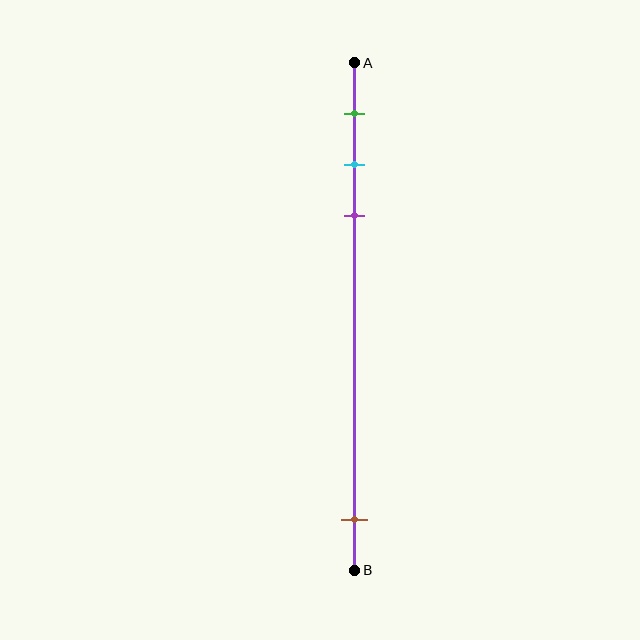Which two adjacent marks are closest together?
The cyan and purple marks are the closest adjacent pair.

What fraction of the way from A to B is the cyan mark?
The cyan mark is approximately 20% (0.2) of the way from A to B.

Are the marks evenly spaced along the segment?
No, the marks are not evenly spaced.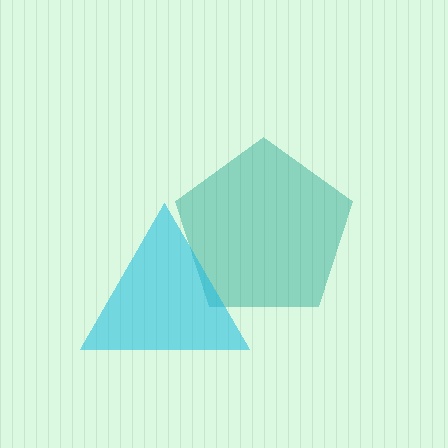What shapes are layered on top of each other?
The layered shapes are: a teal pentagon, a cyan triangle.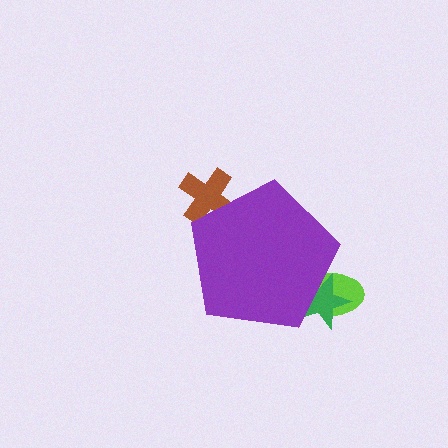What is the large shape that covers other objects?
A purple pentagon.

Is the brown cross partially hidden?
Yes, the brown cross is partially hidden behind the purple pentagon.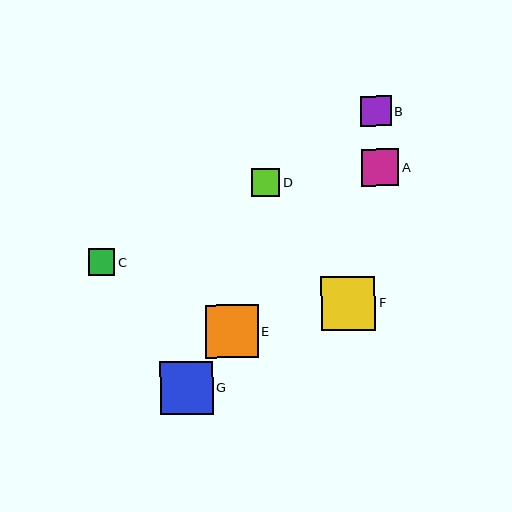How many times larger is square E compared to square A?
Square E is approximately 1.4 times the size of square A.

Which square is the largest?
Square F is the largest with a size of approximately 54 pixels.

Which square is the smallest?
Square C is the smallest with a size of approximately 27 pixels.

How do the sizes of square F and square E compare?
Square F and square E are approximately the same size.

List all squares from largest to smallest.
From largest to smallest: F, E, G, A, B, D, C.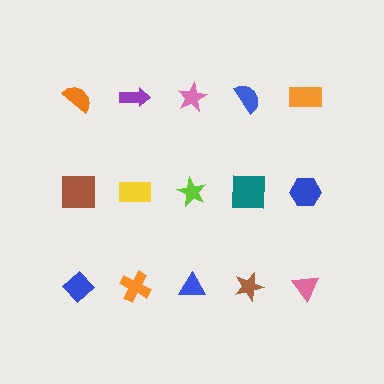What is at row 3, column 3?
A blue triangle.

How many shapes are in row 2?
5 shapes.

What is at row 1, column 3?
A pink star.